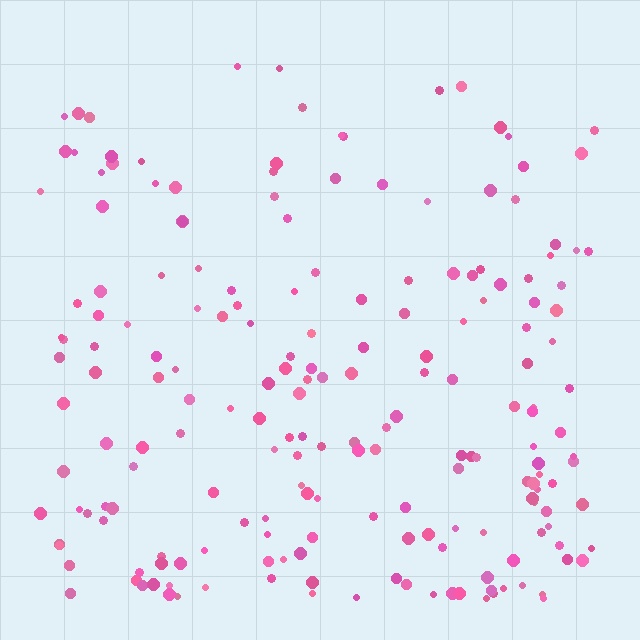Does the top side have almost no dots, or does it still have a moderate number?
Still a moderate number, just noticeably fewer than the bottom.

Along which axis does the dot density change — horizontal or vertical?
Vertical.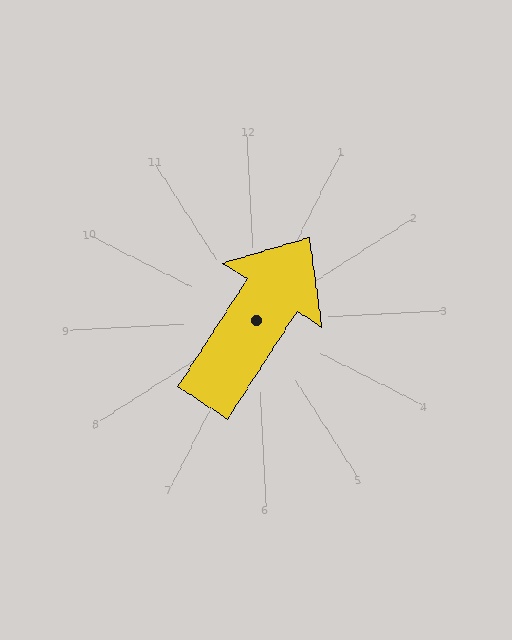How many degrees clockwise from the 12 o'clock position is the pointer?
Approximately 36 degrees.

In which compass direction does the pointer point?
Northeast.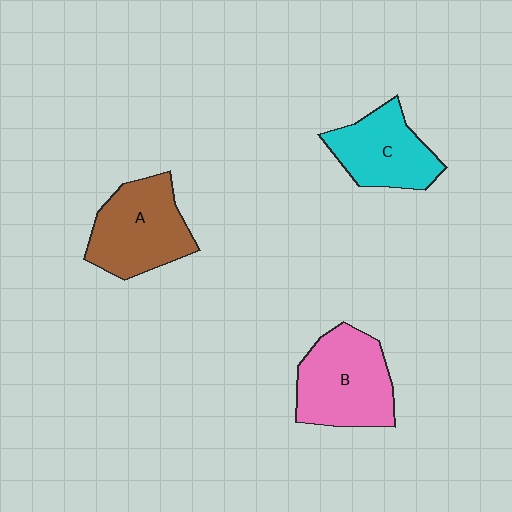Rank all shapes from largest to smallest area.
From largest to smallest: B (pink), A (brown), C (cyan).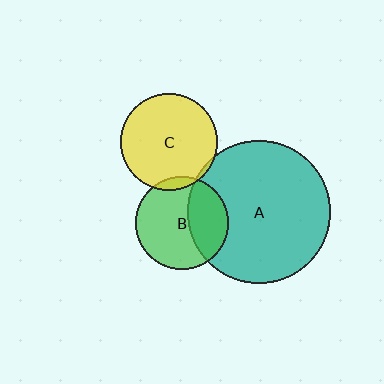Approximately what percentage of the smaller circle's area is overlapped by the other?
Approximately 35%.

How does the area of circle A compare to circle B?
Approximately 2.4 times.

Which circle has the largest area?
Circle A (teal).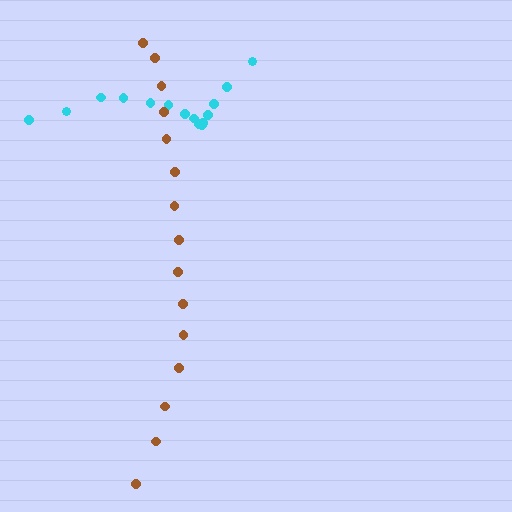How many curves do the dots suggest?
There are 2 distinct paths.